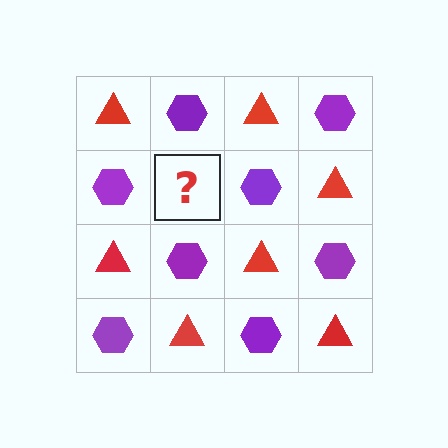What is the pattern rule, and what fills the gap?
The rule is that it alternates red triangle and purple hexagon in a checkerboard pattern. The gap should be filled with a red triangle.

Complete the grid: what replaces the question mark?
The question mark should be replaced with a red triangle.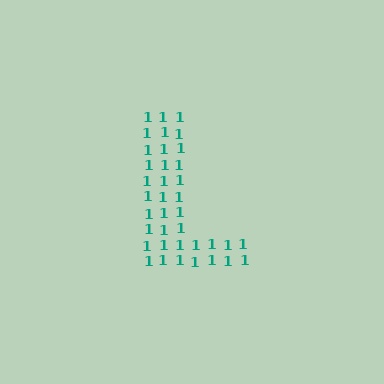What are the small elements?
The small elements are digit 1's.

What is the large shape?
The large shape is the letter L.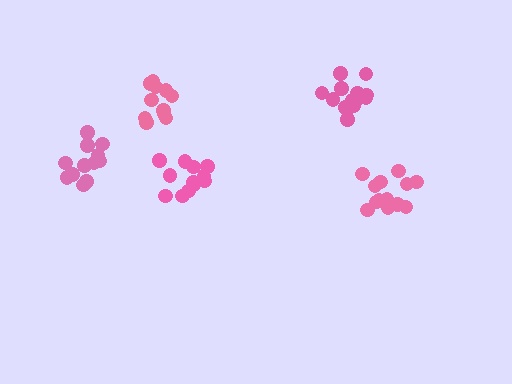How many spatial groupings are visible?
There are 5 spatial groupings.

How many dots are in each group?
Group 1: 14 dots, Group 2: 12 dots, Group 3: 12 dots, Group 4: 14 dots, Group 5: 11 dots (63 total).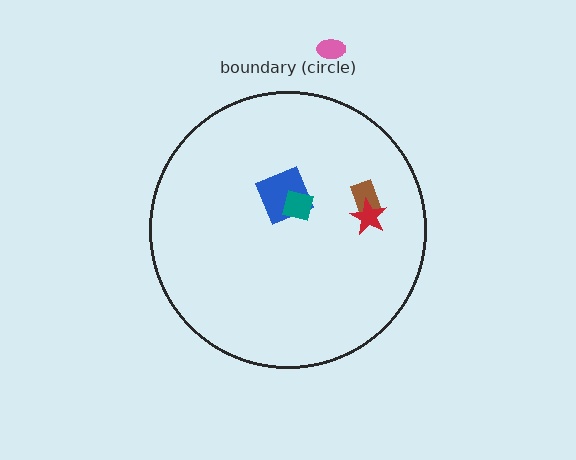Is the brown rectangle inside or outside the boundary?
Inside.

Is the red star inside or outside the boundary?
Inside.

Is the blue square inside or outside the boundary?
Inside.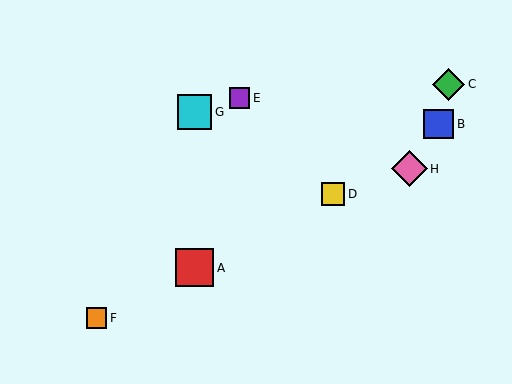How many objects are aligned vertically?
2 objects (A, G) are aligned vertically.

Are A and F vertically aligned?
No, A is at x≈195 and F is at x≈97.